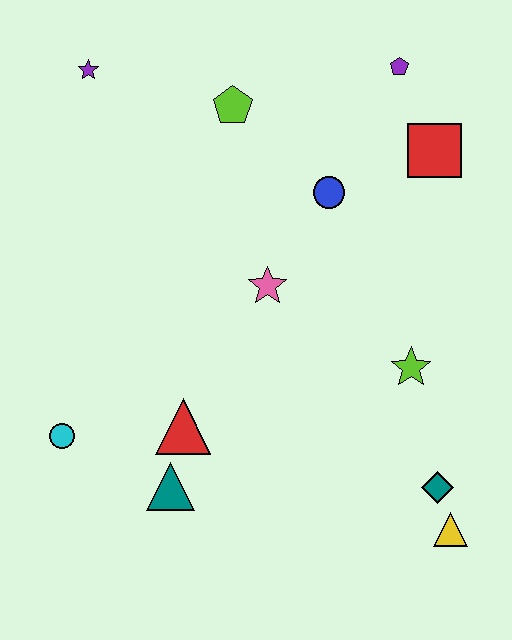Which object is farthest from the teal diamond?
The purple star is farthest from the teal diamond.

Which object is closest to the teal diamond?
The yellow triangle is closest to the teal diamond.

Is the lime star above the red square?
No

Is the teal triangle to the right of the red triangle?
No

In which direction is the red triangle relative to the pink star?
The red triangle is below the pink star.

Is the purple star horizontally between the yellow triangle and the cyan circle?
Yes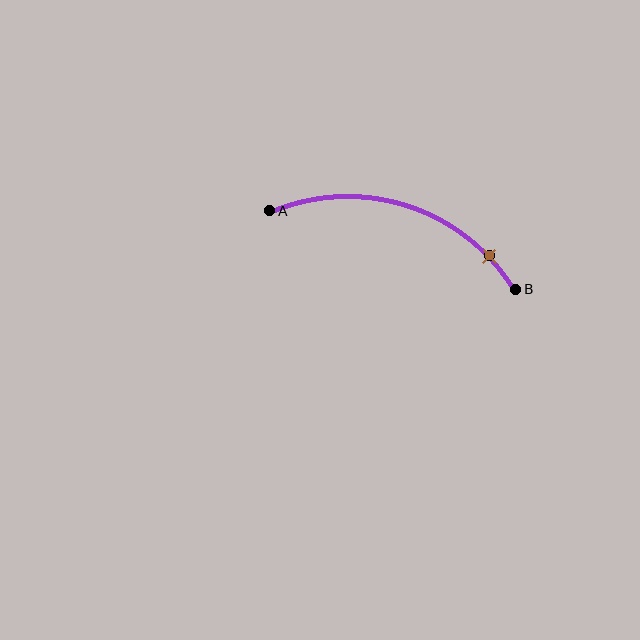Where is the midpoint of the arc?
The arc midpoint is the point on the curve farthest from the straight line joining A and B. It sits above that line.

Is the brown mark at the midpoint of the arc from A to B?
No. The brown mark lies on the arc but is closer to endpoint B. The arc midpoint would be at the point on the curve equidistant along the arc from both A and B.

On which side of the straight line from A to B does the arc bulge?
The arc bulges above the straight line connecting A and B.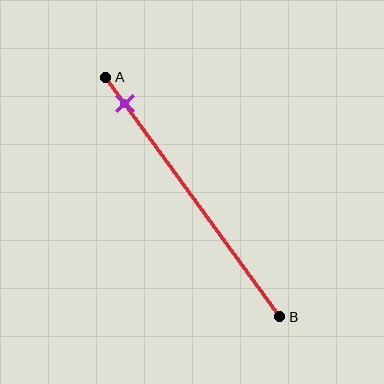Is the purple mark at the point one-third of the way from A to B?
No, the mark is at about 10% from A, not at the 33% one-third point.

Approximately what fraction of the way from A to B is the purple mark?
The purple mark is approximately 10% of the way from A to B.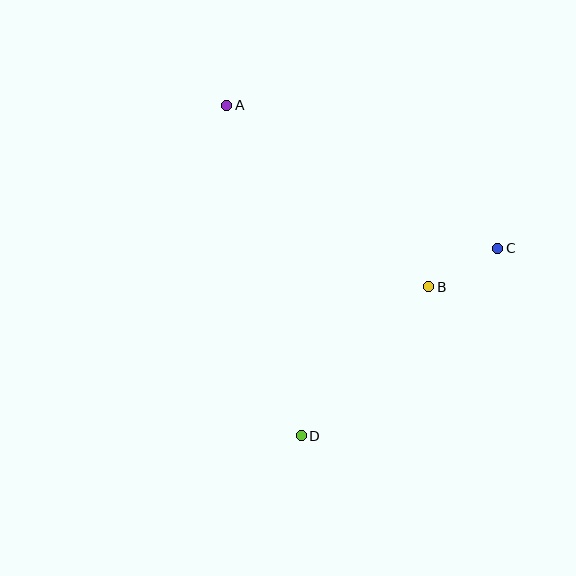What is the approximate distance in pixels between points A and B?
The distance between A and B is approximately 272 pixels.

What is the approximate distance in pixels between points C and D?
The distance between C and D is approximately 272 pixels.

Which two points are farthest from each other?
Points A and D are farthest from each other.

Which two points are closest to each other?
Points B and C are closest to each other.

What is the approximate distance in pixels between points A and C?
The distance between A and C is approximately 307 pixels.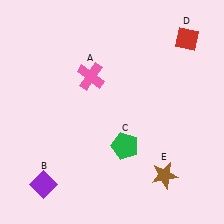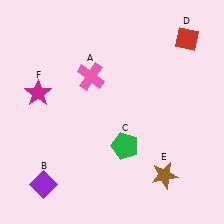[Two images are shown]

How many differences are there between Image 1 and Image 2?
There is 1 difference between the two images.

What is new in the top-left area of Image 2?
A magenta star (F) was added in the top-left area of Image 2.